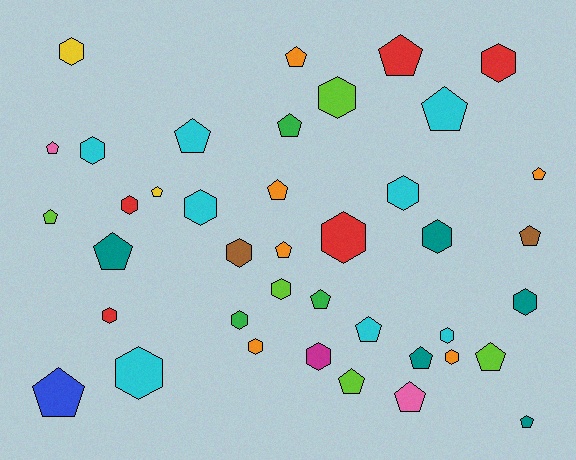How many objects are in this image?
There are 40 objects.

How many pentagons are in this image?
There are 21 pentagons.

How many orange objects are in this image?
There are 6 orange objects.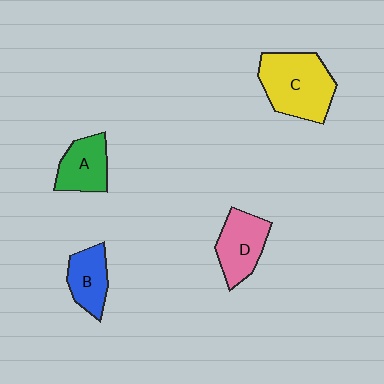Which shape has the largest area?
Shape C (yellow).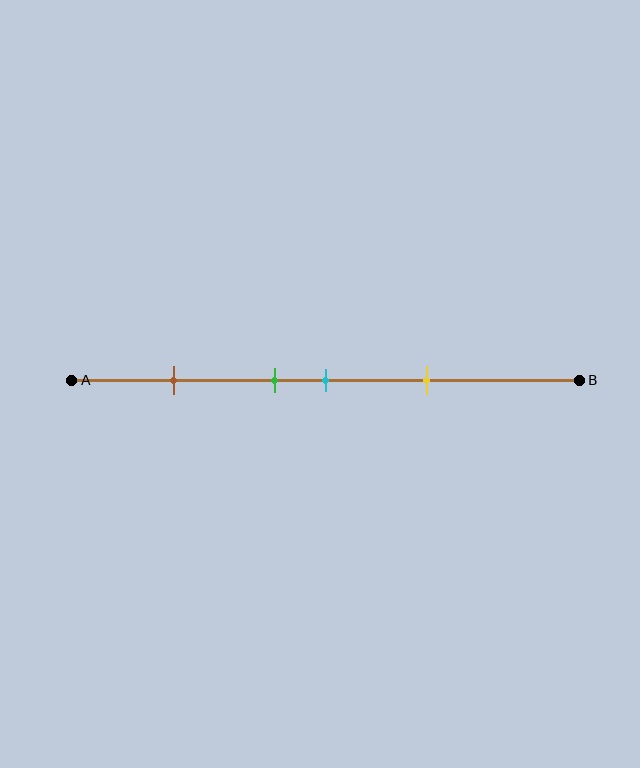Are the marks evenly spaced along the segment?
No, the marks are not evenly spaced.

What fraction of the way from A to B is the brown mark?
The brown mark is approximately 20% (0.2) of the way from A to B.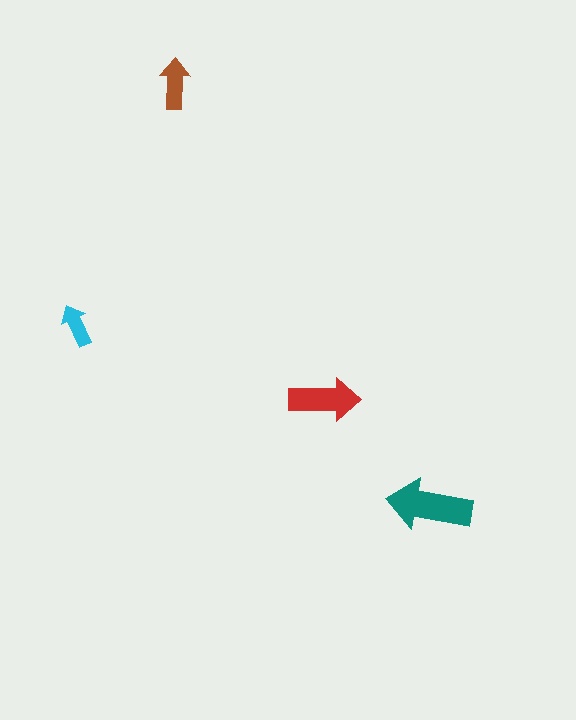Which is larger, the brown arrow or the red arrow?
The red one.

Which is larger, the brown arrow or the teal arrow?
The teal one.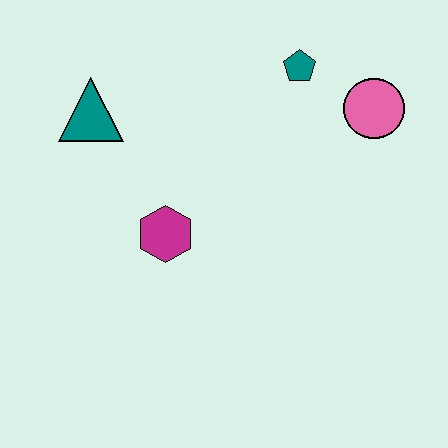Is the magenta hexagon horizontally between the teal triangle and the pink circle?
Yes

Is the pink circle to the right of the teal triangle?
Yes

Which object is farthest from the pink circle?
The teal triangle is farthest from the pink circle.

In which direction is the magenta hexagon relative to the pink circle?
The magenta hexagon is to the left of the pink circle.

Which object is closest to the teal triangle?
The magenta hexagon is closest to the teal triangle.